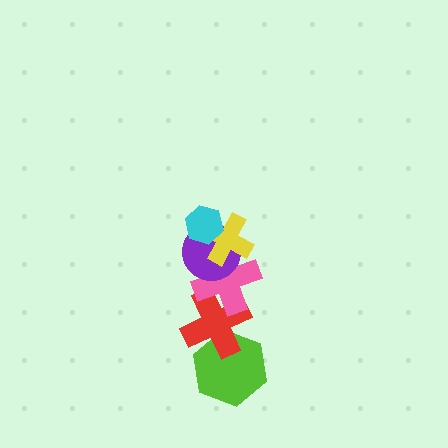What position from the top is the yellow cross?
The yellow cross is 2nd from the top.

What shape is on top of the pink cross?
The purple circle is on top of the pink cross.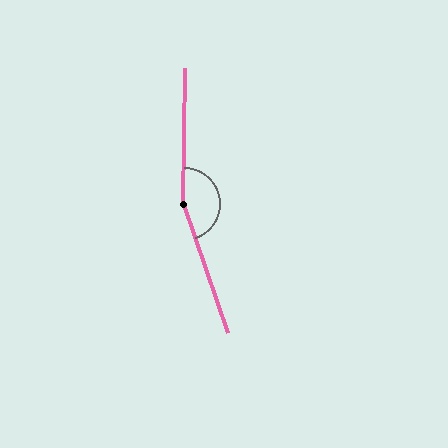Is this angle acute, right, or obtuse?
It is obtuse.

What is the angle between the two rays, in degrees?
Approximately 161 degrees.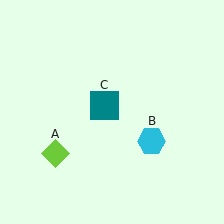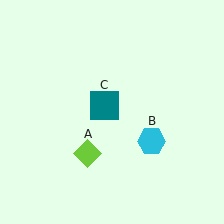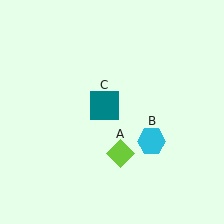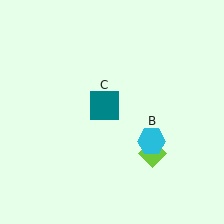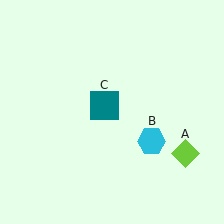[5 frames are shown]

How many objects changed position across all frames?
1 object changed position: lime diamond (object A).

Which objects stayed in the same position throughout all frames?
Cyan hexagon (object B) and teal square (object C) remained stationary.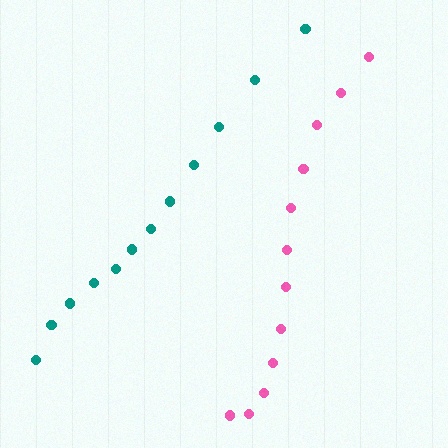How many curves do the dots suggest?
There are 2 distinct paths.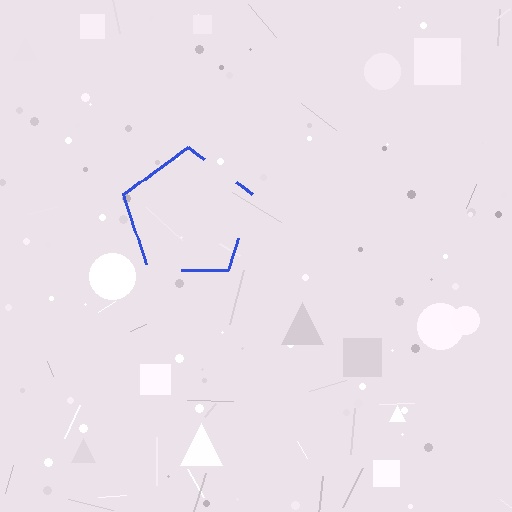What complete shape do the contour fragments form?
The contour fragments form a pentagon.